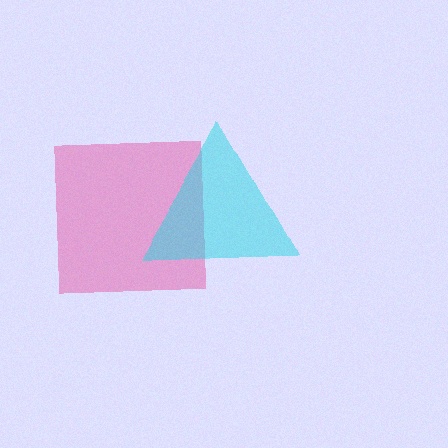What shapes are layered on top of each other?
The layered shapes are: a pink square, a cyan triangle.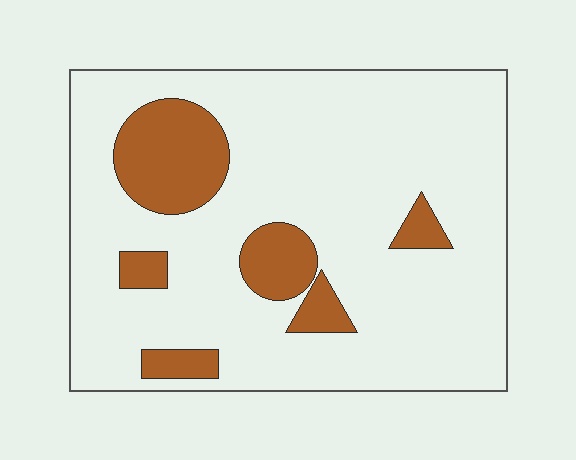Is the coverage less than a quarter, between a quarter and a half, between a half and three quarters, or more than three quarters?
Less than a quarter.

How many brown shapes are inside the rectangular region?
6.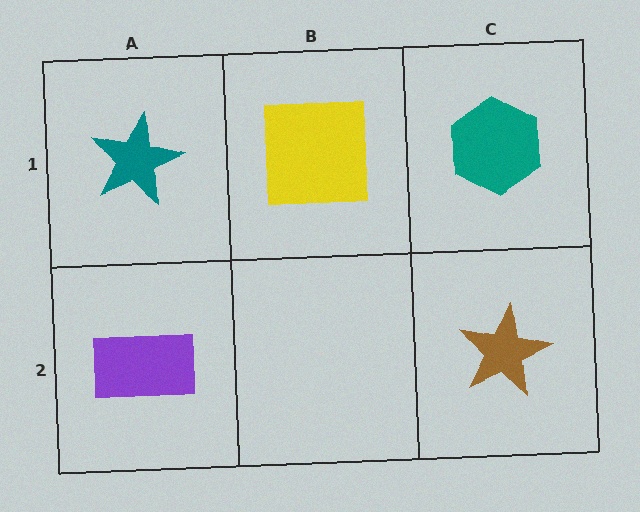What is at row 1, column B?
A yellow square.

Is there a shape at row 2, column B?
No, that cell is empty.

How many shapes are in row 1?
3 shapes.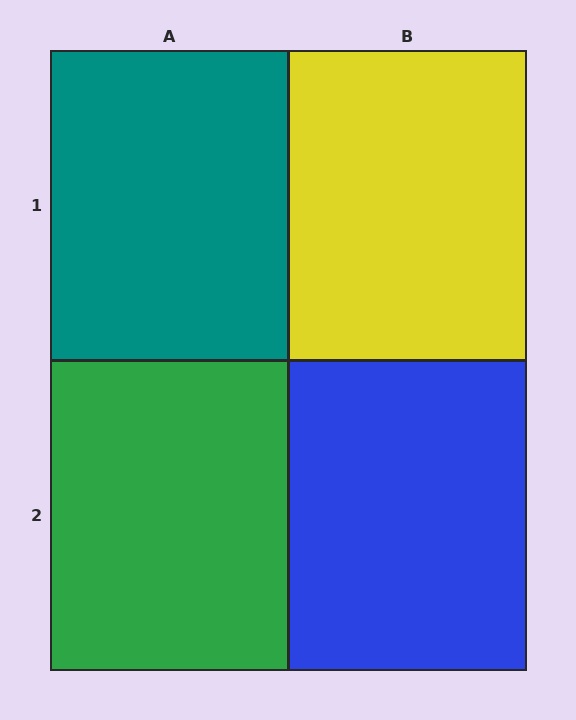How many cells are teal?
1 cell is teal.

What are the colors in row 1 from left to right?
Teal, yellow.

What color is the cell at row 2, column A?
Green.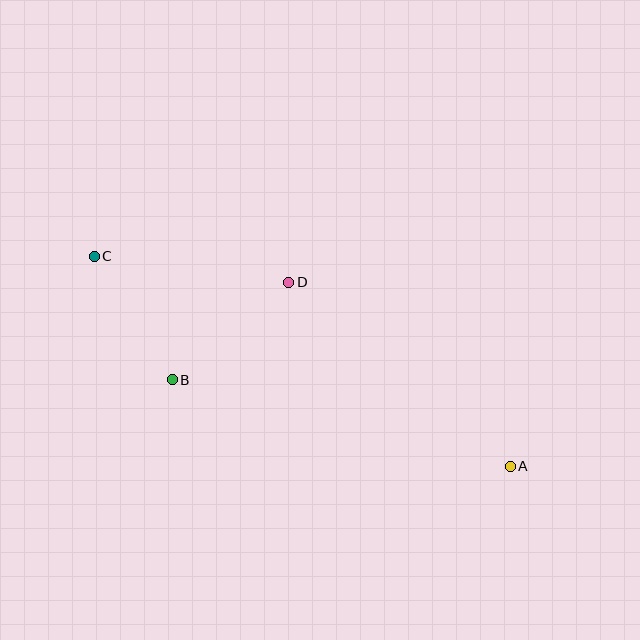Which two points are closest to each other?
Points B and C are closest to each other.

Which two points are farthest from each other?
Points A and C are farthest from each other.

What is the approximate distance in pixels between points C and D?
The distance between C and D is approximately 196 pixels.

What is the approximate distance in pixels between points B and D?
The distance between B and D is approximately 152 pixels.